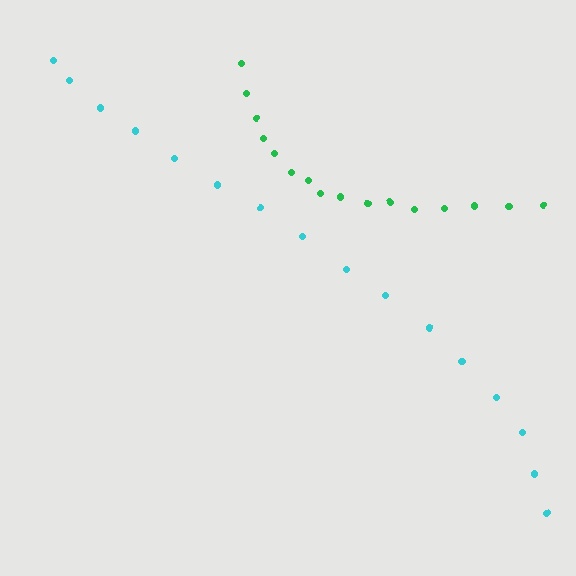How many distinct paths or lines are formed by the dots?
There are 2 distinct paths.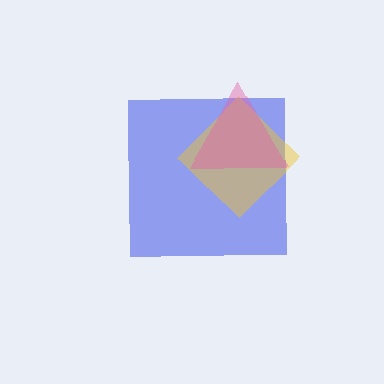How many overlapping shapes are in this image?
There are 3 overlapping shapes in the image.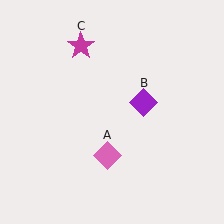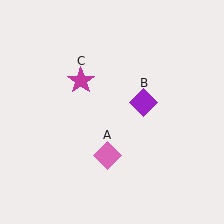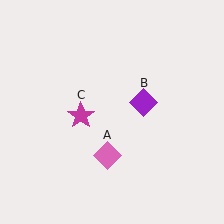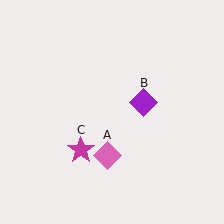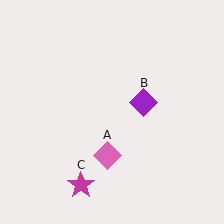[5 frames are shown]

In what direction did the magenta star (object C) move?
The magenta star (object C) moved down.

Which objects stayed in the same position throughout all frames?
Pink diamond (object A) and purple diamond (object B) remained stationary.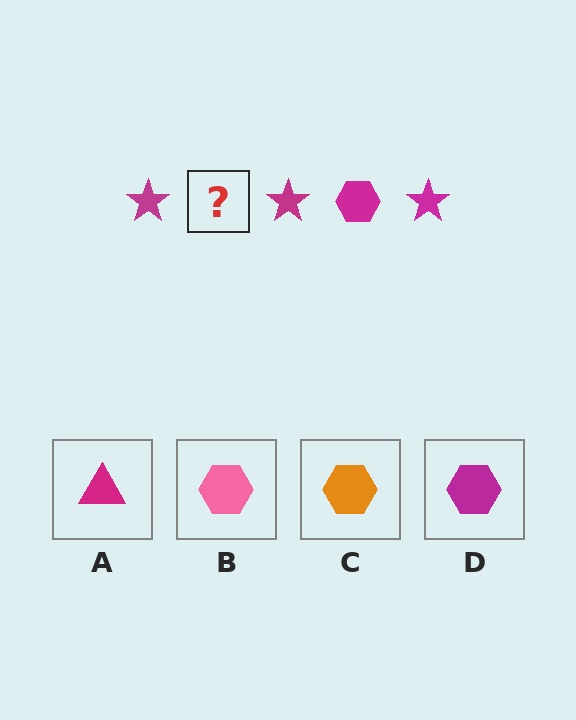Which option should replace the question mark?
Option D.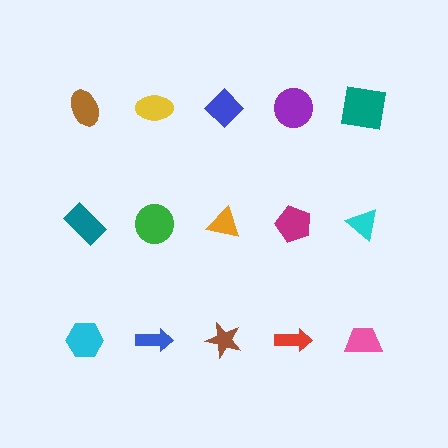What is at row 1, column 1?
A brown ellipse.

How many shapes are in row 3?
5 shapes.